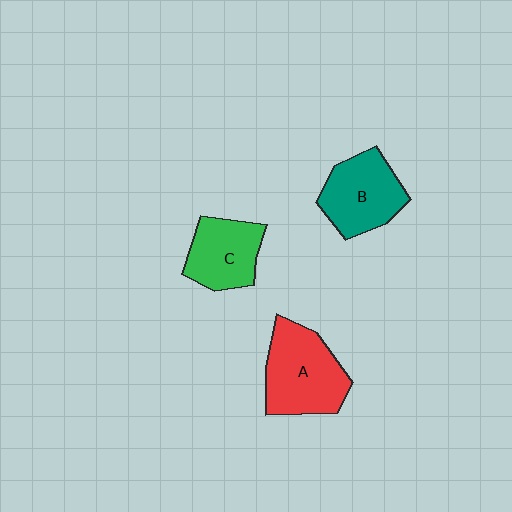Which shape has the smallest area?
Shape C (green).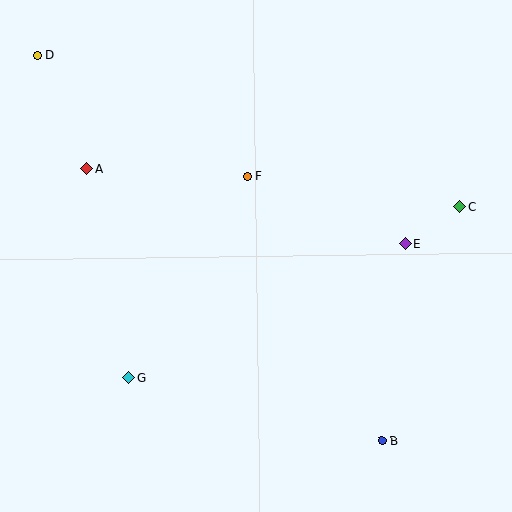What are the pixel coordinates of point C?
Point C is at (460, 207).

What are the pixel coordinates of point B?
Point B is at (382, 441).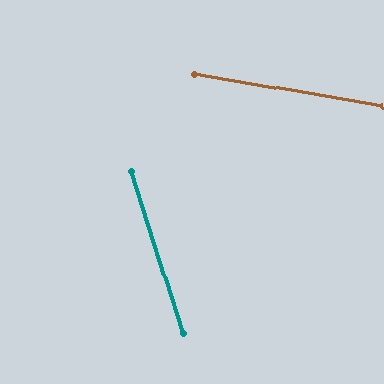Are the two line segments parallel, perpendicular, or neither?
Neither parallel nor perpendicular — they differ by about 62°.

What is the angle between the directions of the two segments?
Approximately 62 degrees.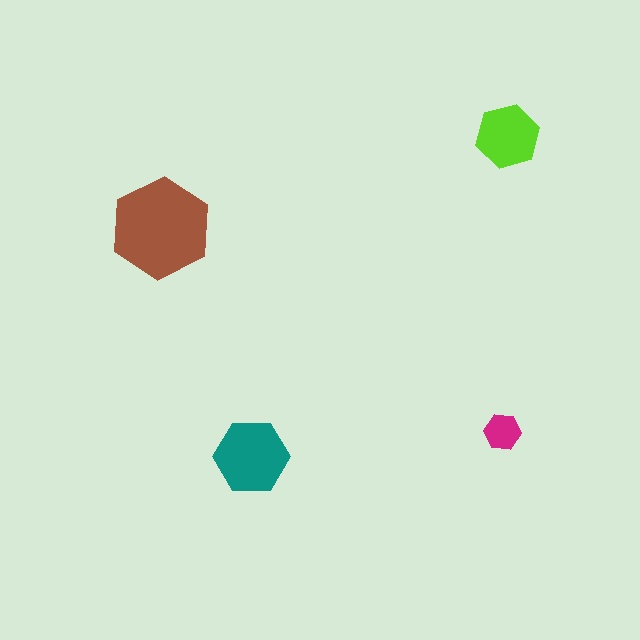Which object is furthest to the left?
The brown hexagon is leftmost.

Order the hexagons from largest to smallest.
the brown one, the teal one, the lime one, the magenta one.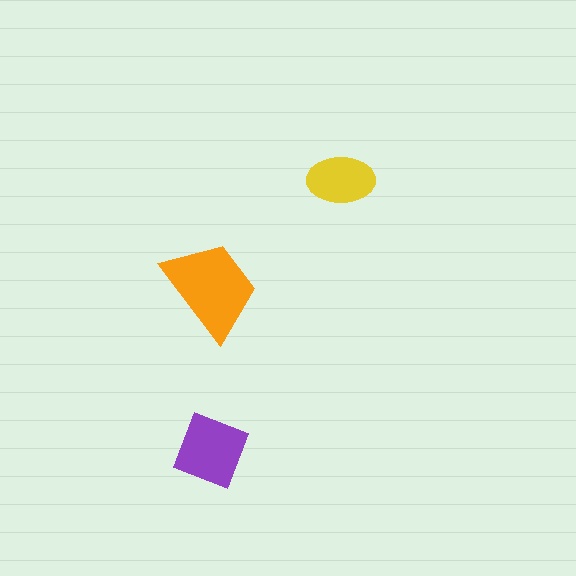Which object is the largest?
The orange trapezoid.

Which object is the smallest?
The yellow ellipse.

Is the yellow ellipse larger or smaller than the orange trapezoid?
Smaller.